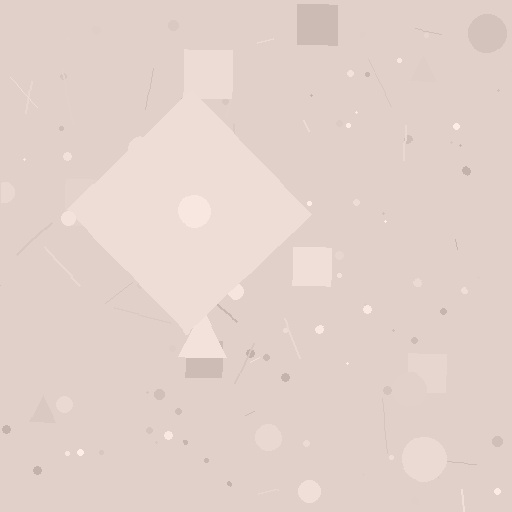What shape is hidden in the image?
A diamond is hidden in the image.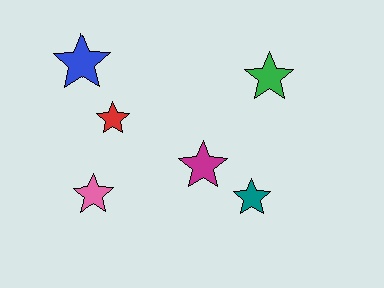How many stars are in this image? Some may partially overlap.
There are 6 stars.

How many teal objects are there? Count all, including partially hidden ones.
There is 1 teal object.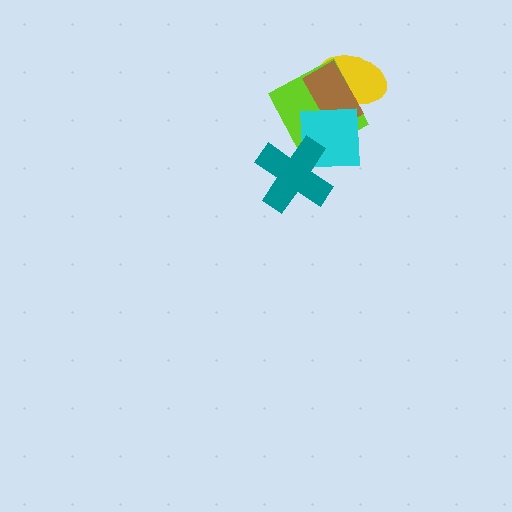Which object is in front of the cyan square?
The teal cross is in front of the cyan square.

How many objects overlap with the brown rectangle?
3 objects overlap with the brown rectangle.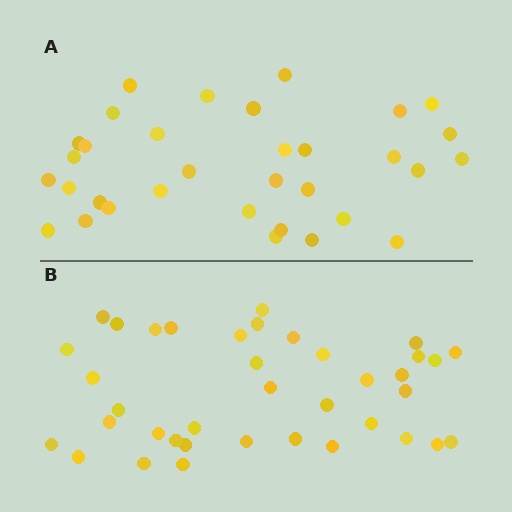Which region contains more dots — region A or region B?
Region B (the bottom region) has more dots.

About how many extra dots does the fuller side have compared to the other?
Region B has about 5 more dots than region A.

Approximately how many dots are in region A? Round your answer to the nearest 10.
About 30 dots. (The exact count is 33, which rounds to 30.)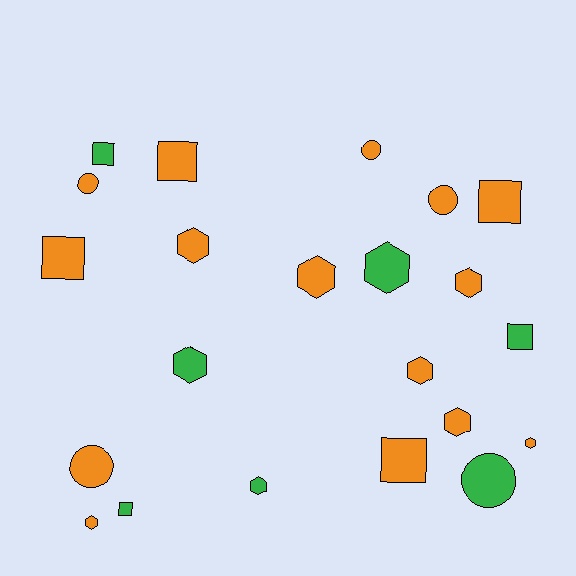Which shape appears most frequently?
Hexagon, with 10 objects.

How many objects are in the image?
There are 22 objects.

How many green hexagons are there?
There are 3 green hexagons.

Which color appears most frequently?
Orange, with 15 objects.